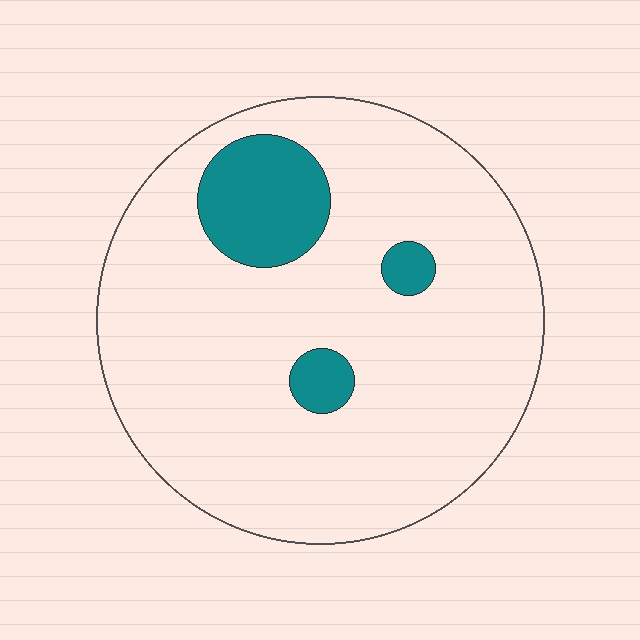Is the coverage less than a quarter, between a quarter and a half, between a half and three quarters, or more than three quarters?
Less than a quarter.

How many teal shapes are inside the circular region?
3.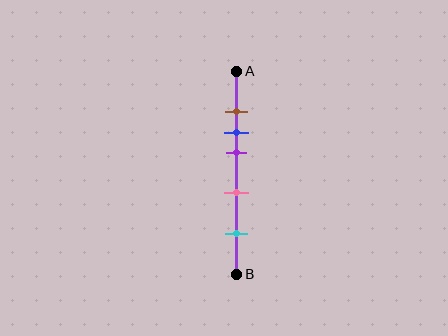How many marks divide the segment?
There are 5 marks dividing the segment.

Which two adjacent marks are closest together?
The brown and blue marks are the closest adjacent pair.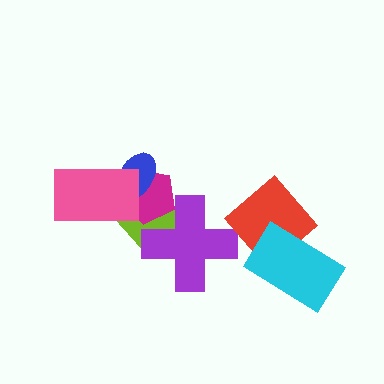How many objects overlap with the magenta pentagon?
4 objects overlap with the magenta pentagon.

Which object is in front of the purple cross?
The red diamond is in front of the purple cross.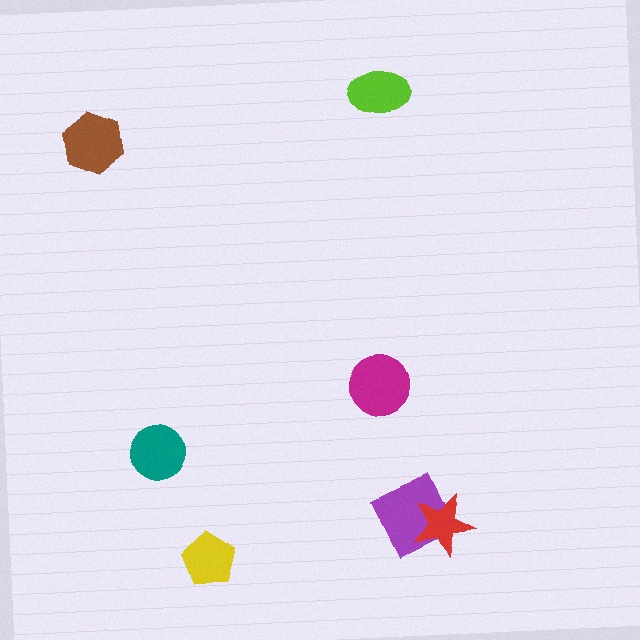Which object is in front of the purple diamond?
The red star is in front of the purple diamond.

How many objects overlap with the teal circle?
0 objects overlap with the teal circle.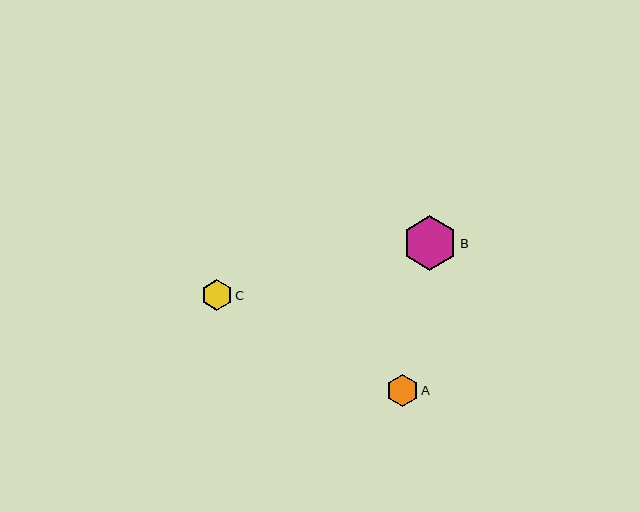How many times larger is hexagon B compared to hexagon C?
Hexagon B is approximately 1.7 times the size of hexagon C.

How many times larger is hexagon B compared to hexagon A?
Hexagon B is approximately 1.7 times the size of hexagon A.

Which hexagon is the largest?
Hexagon B is the largest with a size of approximately 54 pixels.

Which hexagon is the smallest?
Hexagon C is the smallest with a size of approximately 31 pixels.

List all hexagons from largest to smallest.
From largest to smallest: B, A, C.